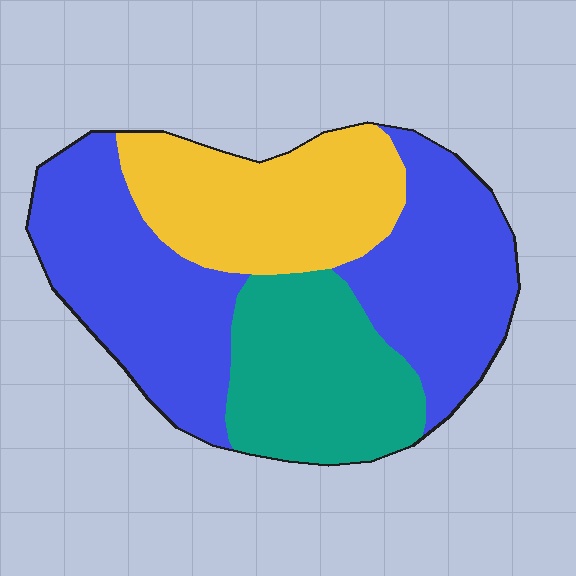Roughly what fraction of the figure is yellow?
Yellow covers roughly 25% of the figure.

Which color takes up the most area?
Blue, at roughly 50%.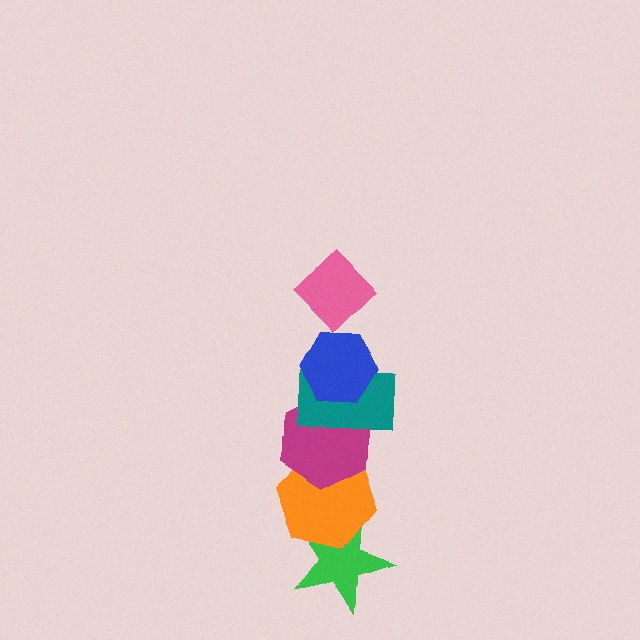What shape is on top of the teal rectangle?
The blue hexagon is on top of the teal rectangle.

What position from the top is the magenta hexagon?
The magenta hexagon is 4th from the top.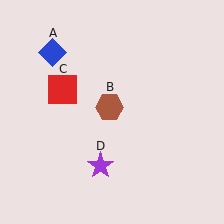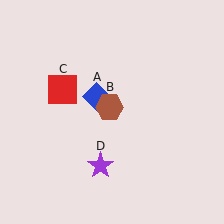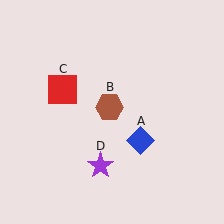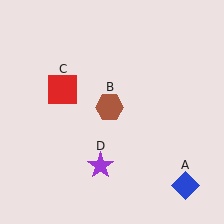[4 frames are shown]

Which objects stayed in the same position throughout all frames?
Brown hexagon (object B) and red square (object C) and purple star (object D) remained stationary.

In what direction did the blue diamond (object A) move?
The blue diamond (object A) moved down and to the right.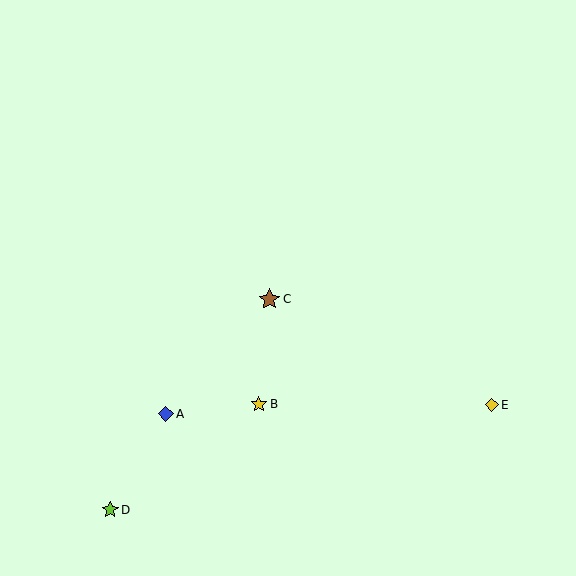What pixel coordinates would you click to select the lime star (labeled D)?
Click at (110, 510) to select the lime star D.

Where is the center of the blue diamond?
The center of the blue diamond is at (166, 414).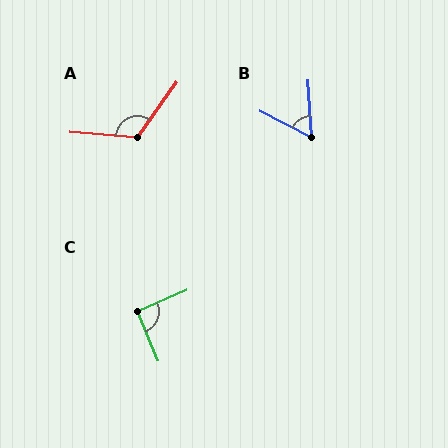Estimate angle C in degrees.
Approximately 91 degrees.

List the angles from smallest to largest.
B (59°), C (91°), A (120°).